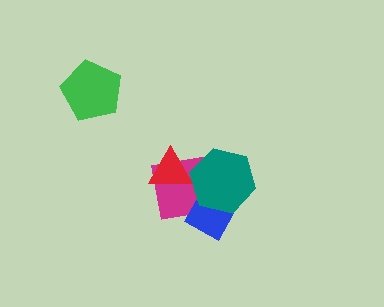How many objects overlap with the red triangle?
1 object overlaps with the red triangle.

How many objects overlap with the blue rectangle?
2 objects overlap with the blue rectangle.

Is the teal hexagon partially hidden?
No, no other shape covers it.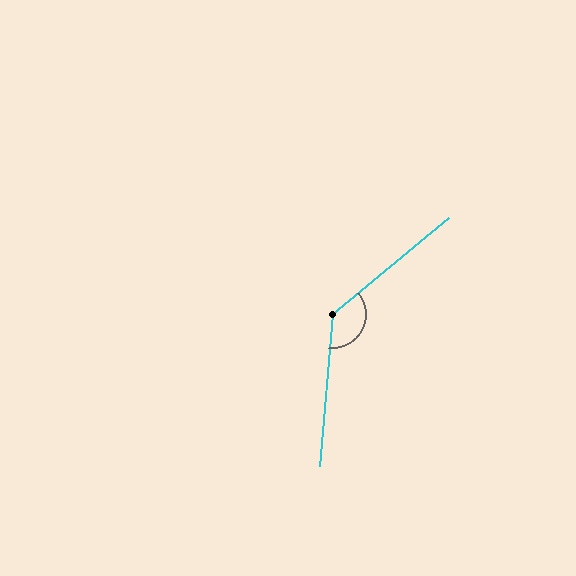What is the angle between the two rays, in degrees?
Approximately 134 degrees.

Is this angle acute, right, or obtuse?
It is obtuse.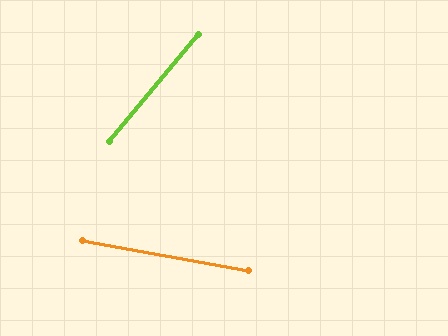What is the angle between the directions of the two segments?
Approximately 60 degrees.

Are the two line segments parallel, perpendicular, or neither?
Neither parallel nor perpendicular — they differ by about 60°.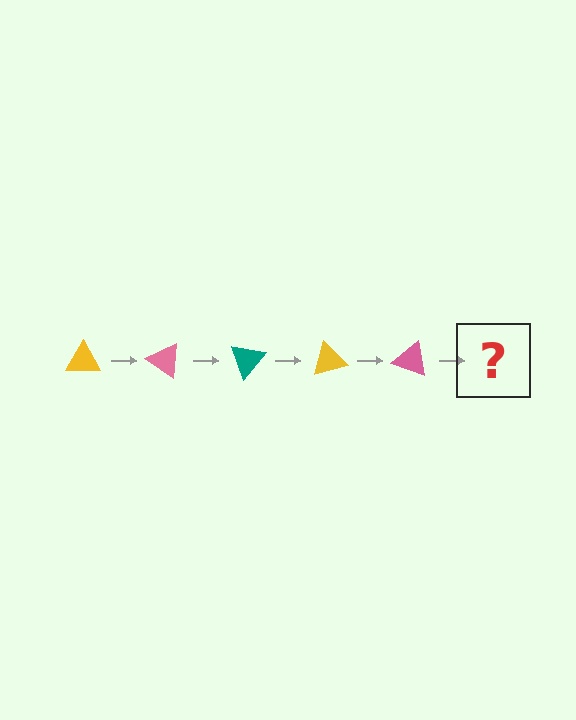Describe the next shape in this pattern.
It should be a teal triangle, rotated 175 degrees from the start.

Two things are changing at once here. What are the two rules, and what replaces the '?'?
The two rules are that it rotates 35 degrees each step and the color cycles through yellow, pink, and teal. The '?' should be a teal triangle, rotated 175 degrees from the start.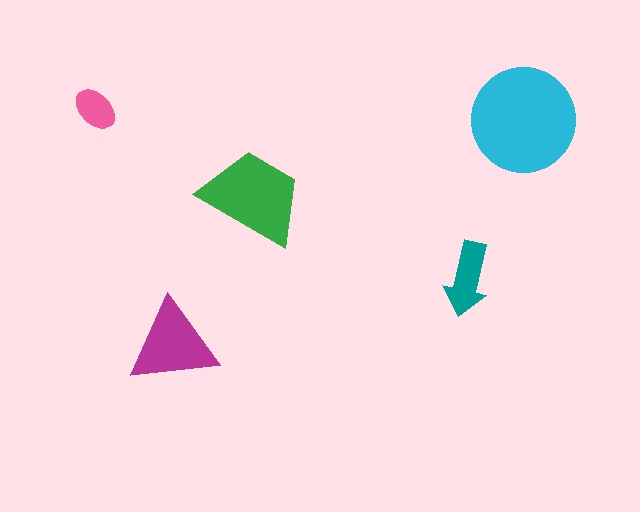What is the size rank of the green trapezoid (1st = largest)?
2nd.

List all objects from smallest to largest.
The pink ellipse, the teal arrow, the magenta triangle, the green trapezoid, the cyan circle.